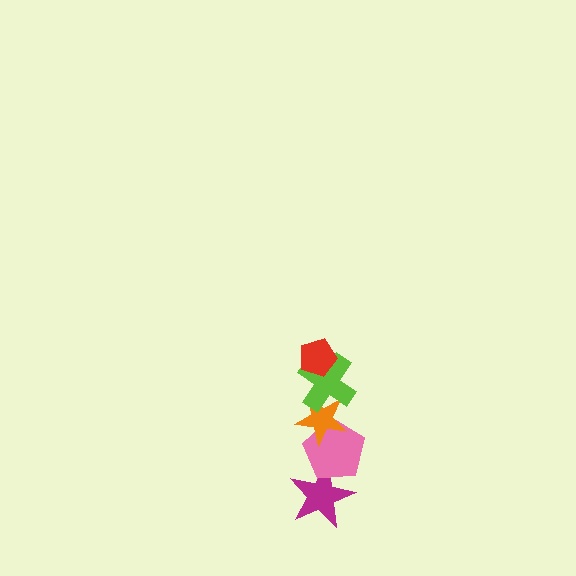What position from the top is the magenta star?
The magenta star is 5th from the top.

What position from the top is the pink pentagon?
The pink pentagon is 4th from the top.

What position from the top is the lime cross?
The lime cross is 2nd from the top.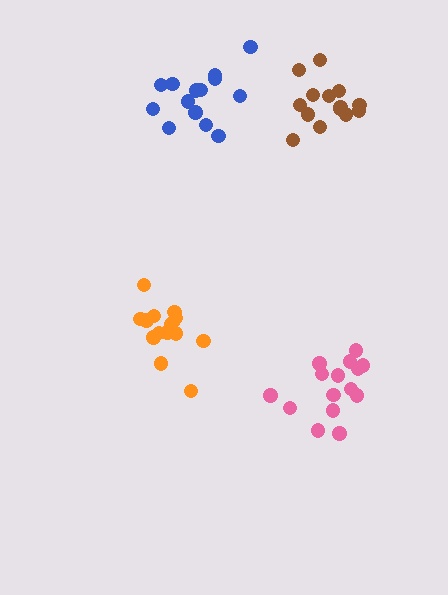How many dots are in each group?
Group 1: 14 dots, Group 2: 15 dots, Group 3: 14 dots, Group 4: 15 dots (58 total).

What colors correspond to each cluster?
The clusters are colored: blue, orange, brown, pink.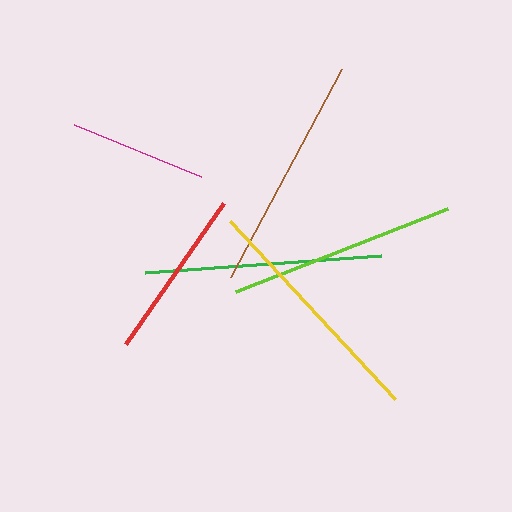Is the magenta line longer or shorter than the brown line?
The brown line is longer than the magenta line.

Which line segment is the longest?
The yellow line is the longest at approximately 243 pixels.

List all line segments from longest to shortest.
From longest to shortest: yellow, green, brown, lime, red, magenta.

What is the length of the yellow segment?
The yellow segment is approximately 243 pixels long.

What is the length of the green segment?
The green segment is approximately 237 pixels long.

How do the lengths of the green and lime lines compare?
The green and lime lines are approximately the same length.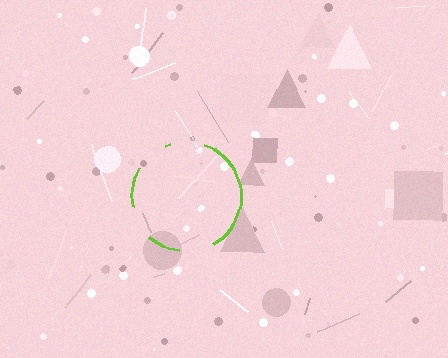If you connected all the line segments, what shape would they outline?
They would outline a circle.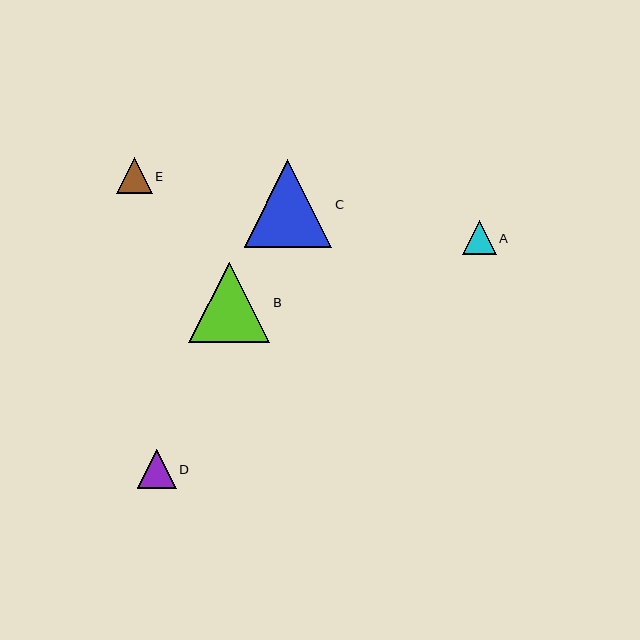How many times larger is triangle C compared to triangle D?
Triangle C is approximately 2.3 times the size of triangle D.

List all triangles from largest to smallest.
From largest to smallest: C, B, D, E, A.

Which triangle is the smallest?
Triangle A is the smallest with a size of approximately 34 pixels.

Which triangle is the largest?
Triangle C is the largest with a size of approximately 88 pixels.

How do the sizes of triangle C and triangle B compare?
Triangle C and triangle B are approximately the same size.